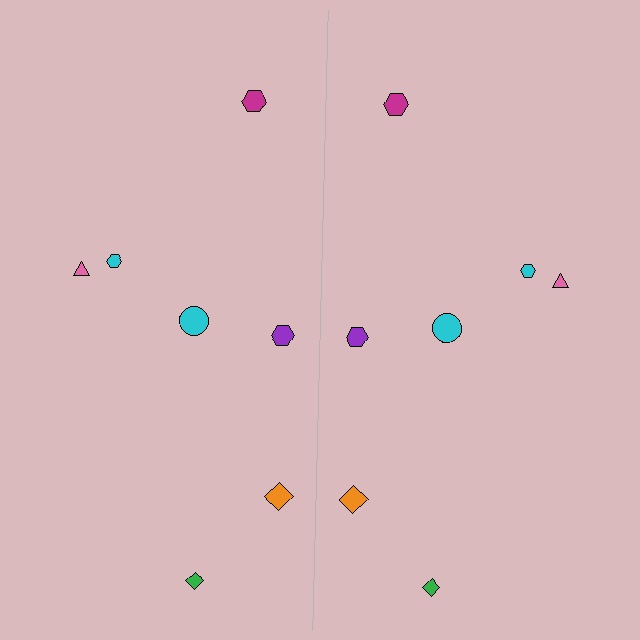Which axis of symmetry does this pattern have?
The pattern has a vertical axis of symmetry running through the center of the image.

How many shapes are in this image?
There are 14 shapes in this image.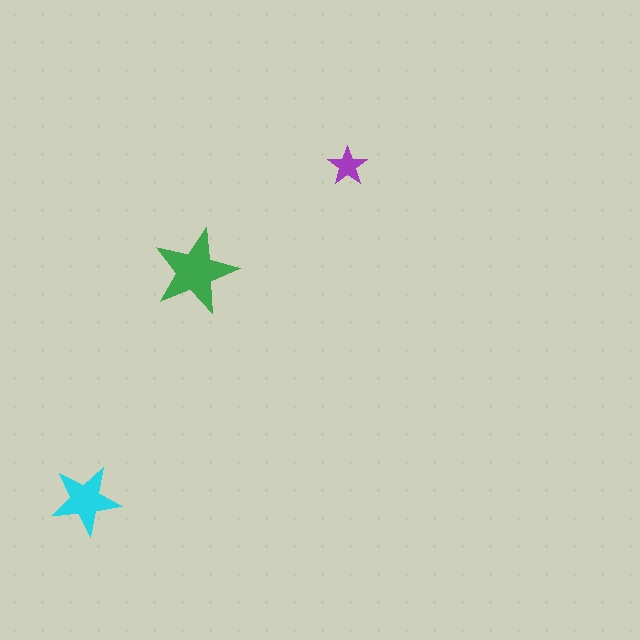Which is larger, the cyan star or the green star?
The green one.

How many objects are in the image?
There are 3 objects in the image.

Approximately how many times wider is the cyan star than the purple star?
About 2 times wider.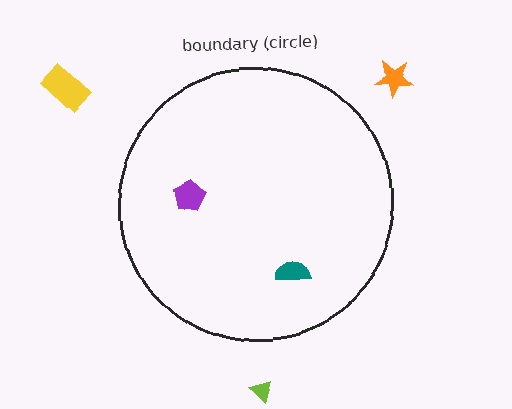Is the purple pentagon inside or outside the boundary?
Inside.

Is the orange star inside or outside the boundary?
Outside.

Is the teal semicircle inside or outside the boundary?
Inside.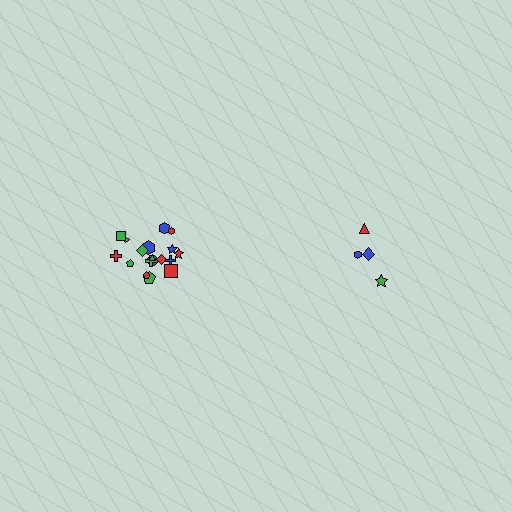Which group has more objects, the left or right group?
The left group.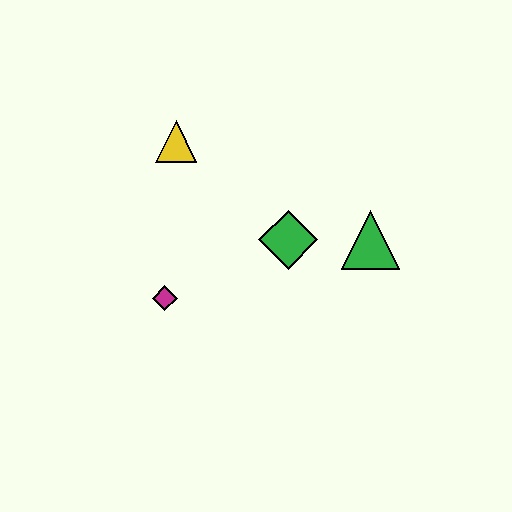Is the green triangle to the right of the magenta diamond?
Yes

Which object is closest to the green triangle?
The green diamond is closest to the green triangle.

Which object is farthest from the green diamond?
The yellow triangle is farthest from the green diamond.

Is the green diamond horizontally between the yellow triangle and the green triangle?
Yes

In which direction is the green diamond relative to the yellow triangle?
The green diamond is to the right of the yellow triangle.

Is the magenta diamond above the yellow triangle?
No